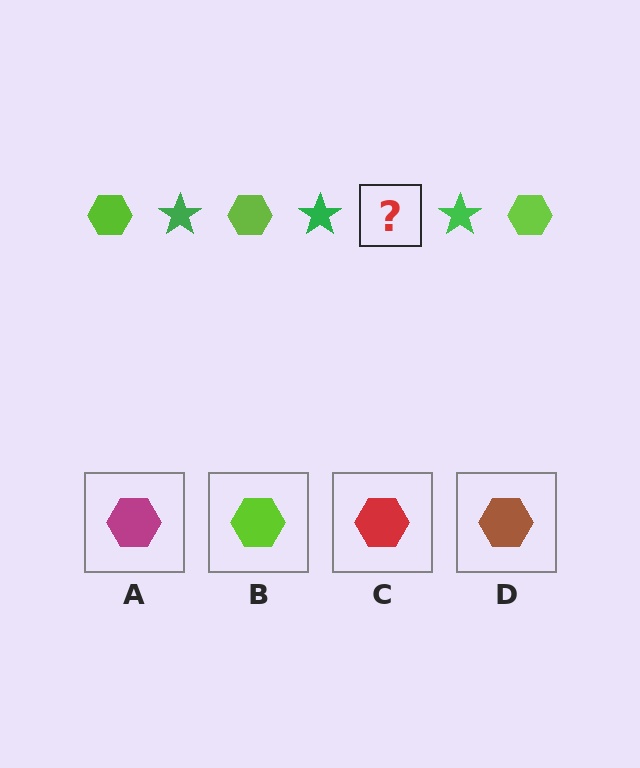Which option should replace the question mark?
Option B.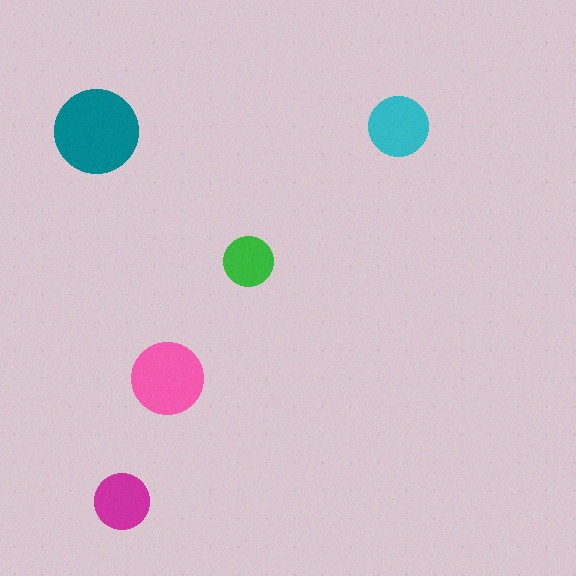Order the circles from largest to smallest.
the teal one, the pink one, the cyan one, the magenta one, the green one.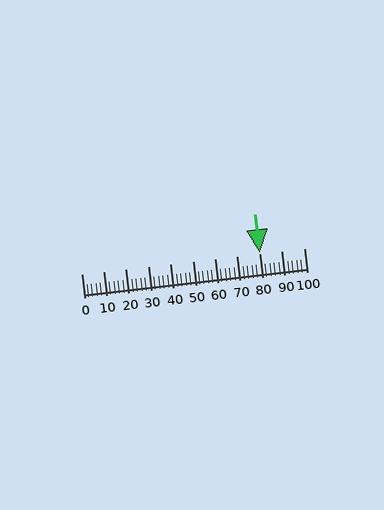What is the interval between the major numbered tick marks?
The major tick marks are spaced 10 units apart.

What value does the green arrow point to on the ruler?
The green arrow points to approximately 80.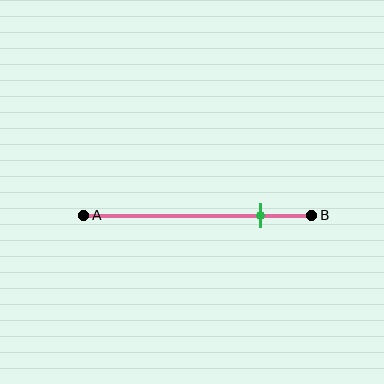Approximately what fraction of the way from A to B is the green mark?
The green mark is approximately 80% of the way from A to B.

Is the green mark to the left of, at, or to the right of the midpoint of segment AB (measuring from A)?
The green mark is to the right of the midpoint of segment AB.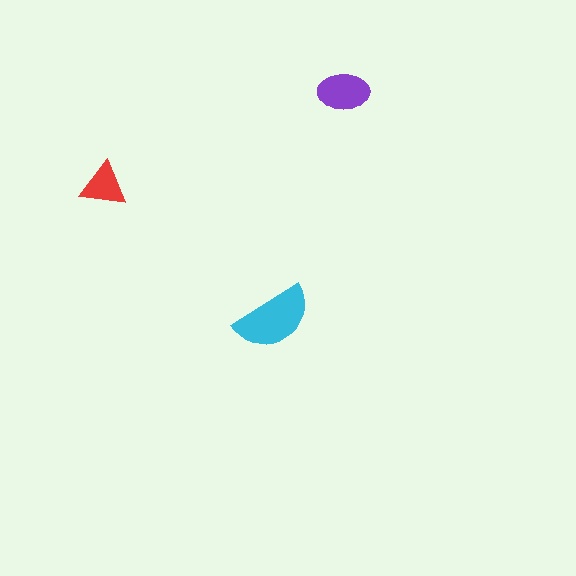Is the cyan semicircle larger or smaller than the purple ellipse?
Larger.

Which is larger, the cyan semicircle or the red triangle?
The cyan semicircle.